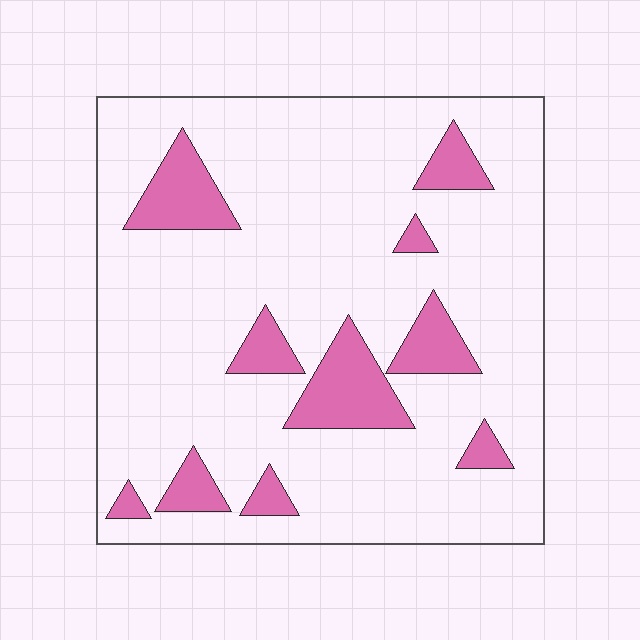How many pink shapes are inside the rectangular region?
10.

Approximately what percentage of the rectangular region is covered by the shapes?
Approximately 15%.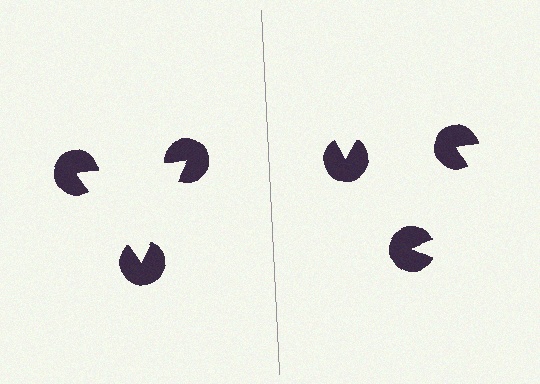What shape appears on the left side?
An illusory triangle.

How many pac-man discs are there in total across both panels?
6 — 3 on each side.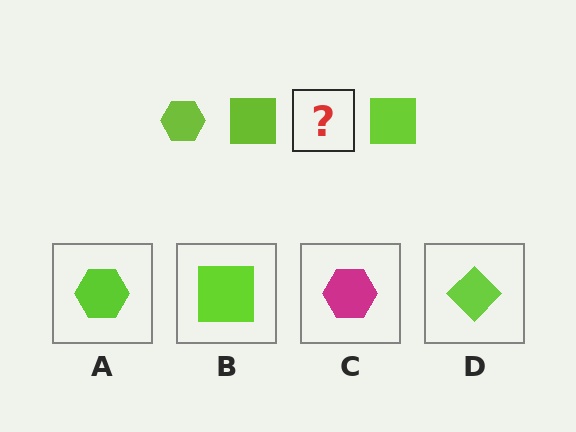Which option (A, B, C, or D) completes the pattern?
A.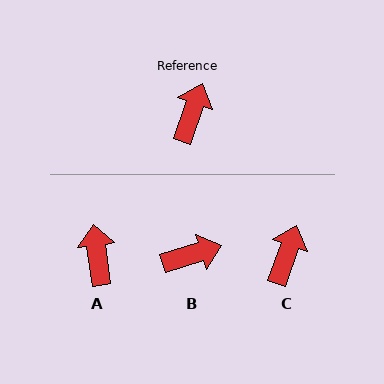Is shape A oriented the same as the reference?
No, it is off by about 27 degrees.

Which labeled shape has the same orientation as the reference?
C.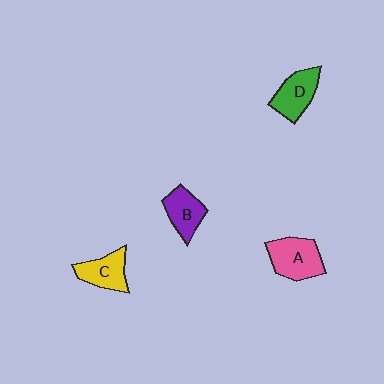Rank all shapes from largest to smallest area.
From largest to smallest: A (pink), D (green), C (yellow), B (purple).